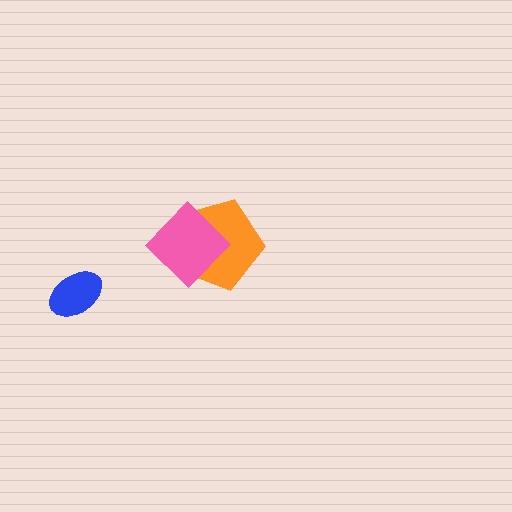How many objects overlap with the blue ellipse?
0 objects overlap with the blue ellipse.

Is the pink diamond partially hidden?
No, no other shape covers it.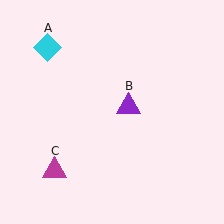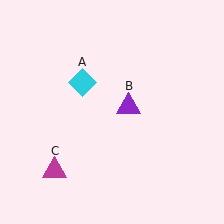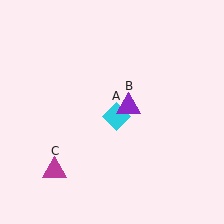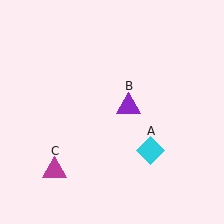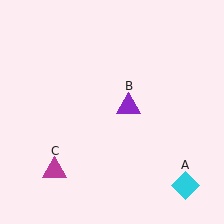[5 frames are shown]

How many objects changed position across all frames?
1 object changed position: cyan diamond (object A).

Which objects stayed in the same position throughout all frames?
Purple triangle (object B) and magenta triangle (object C) remained stationary.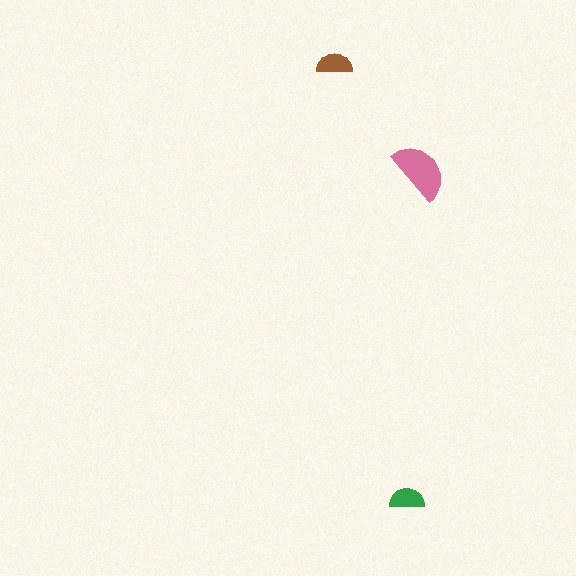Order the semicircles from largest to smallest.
the pink one, the brown one, the green one.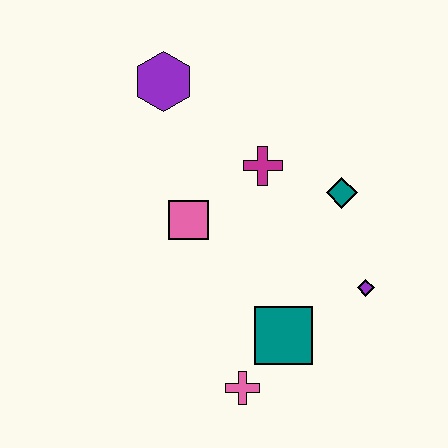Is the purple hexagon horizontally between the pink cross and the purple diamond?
No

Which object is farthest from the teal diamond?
The pink cross is farthest from the teal diamond.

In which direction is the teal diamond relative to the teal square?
The teal diamond is above the teal square.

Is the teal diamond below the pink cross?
No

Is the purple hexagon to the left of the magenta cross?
Yes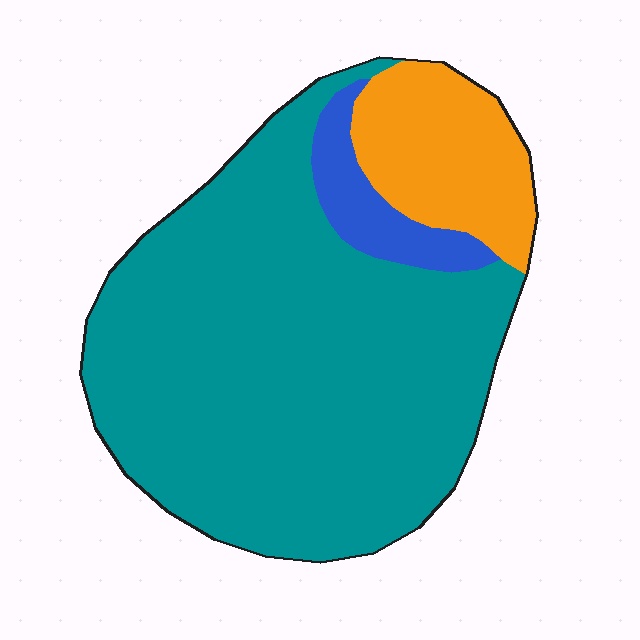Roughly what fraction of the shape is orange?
Orange covers roughly 15% of the shape.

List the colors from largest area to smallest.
From largest to smallest: teal, orange, blue.